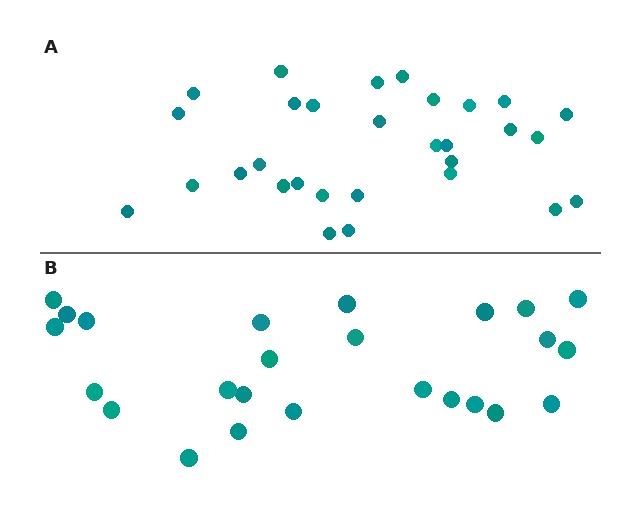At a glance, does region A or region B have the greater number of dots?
Region A (the top region) has more dots.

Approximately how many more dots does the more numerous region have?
Region A has about 5 more dots than region B.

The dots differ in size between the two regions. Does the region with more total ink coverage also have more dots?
No. Region B has more total ink coverage because its dots are larger, but region A actually contains more individual dots. Total area can be misleading — the number of items is what matters here.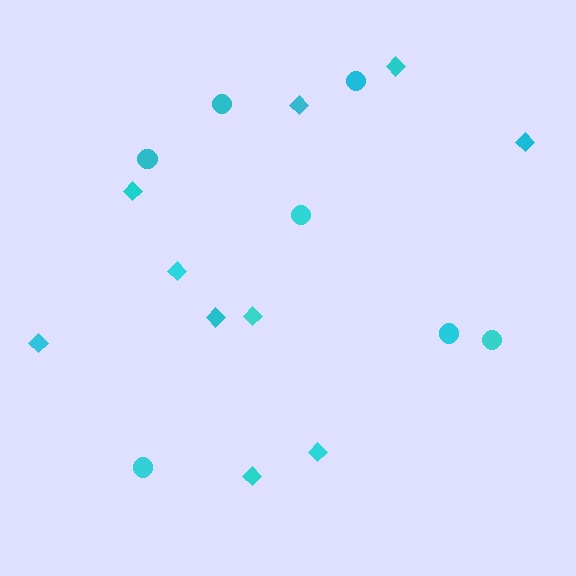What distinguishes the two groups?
There are 2 groups: one group of diamonds (10) and one group of circles (7).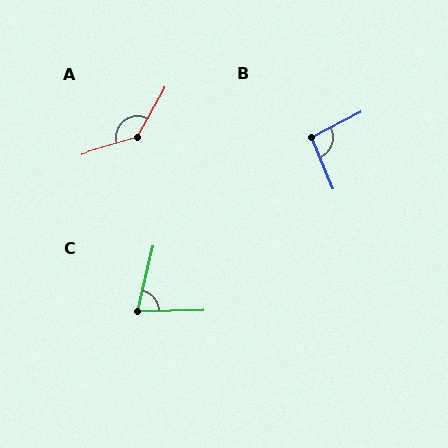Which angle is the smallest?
C, at approximately 76 degrees.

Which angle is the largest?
A, at approximately 136 degrees.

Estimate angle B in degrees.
Approximately 95 degrees.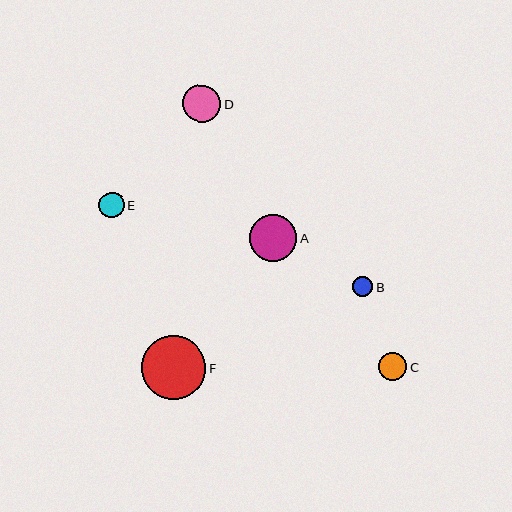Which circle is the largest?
Circle F is the largest with a size of approximately 64 pixels.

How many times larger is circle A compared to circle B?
Circle A is approximately 2.3 times the size of circle B.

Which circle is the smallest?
Circle B is the smallest with a size of approximately 20 pixels.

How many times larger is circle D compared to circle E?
Circle D is approximately 1.5 times the size of circle E.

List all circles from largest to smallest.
From largest to smallest: F, A, D, C, E, B.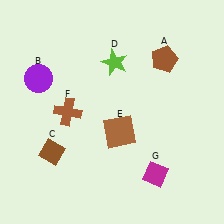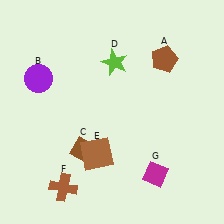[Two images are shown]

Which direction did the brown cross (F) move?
The brown cross (F) moved down.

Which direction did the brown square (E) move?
The brown square (E) moved left.